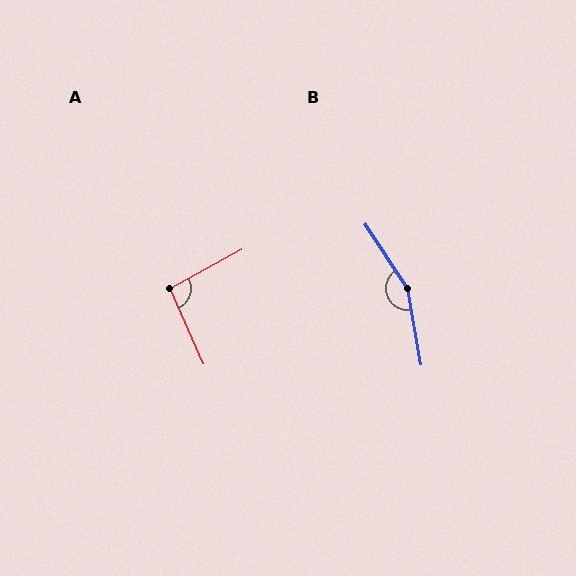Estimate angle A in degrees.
Approximately 94 degrees.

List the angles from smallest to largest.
A (94°), B (156°).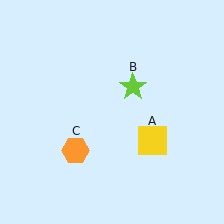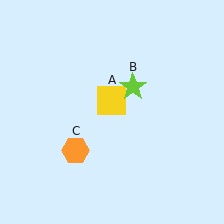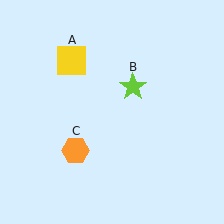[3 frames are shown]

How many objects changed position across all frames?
1 object changed position: yellow square (object A).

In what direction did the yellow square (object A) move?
The yellow square (object A) moved up and to the left.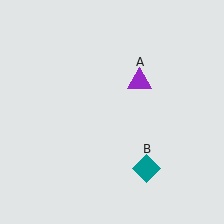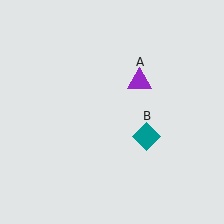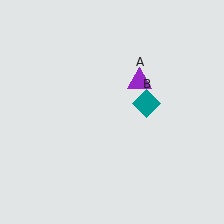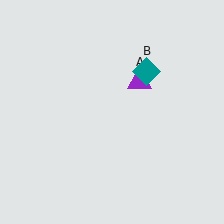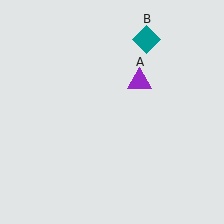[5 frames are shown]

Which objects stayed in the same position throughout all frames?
Purple triangle (object A) remained stationary.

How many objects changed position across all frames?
1 object changed position: teal diamond (object B).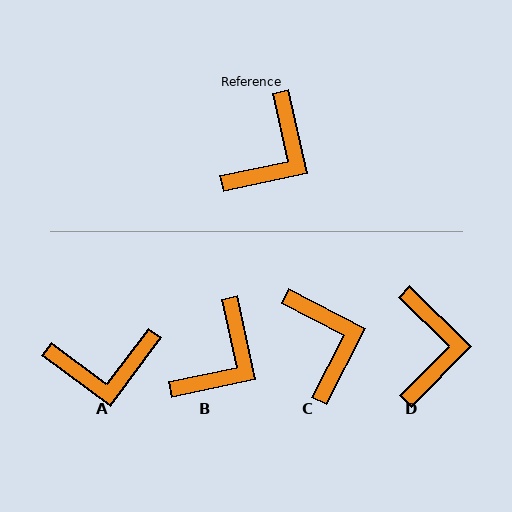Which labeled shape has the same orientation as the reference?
B.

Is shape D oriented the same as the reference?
No, it is off by about 33 degrees.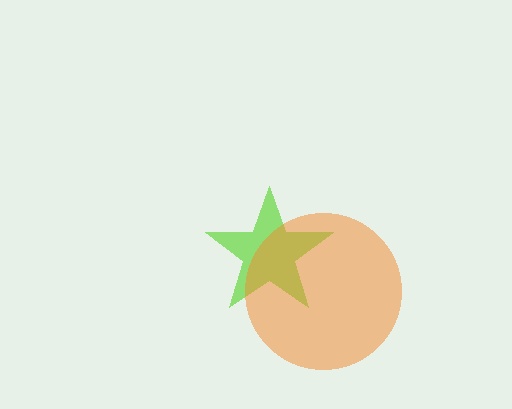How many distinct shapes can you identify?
There are 2 distinct shapes: a lime star, an orange circle.